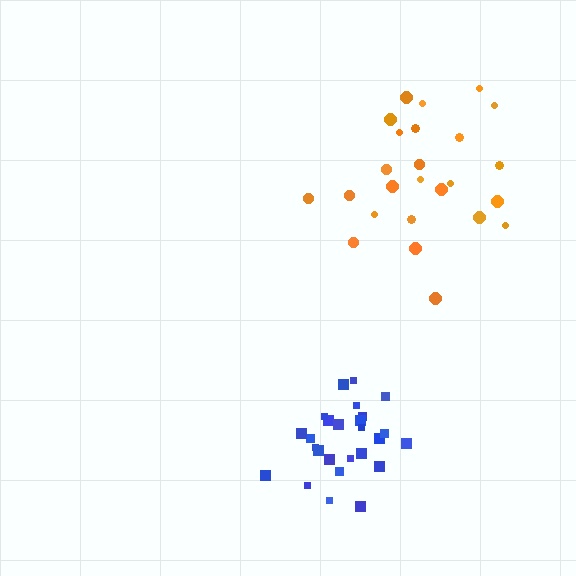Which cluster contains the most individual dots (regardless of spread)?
Blue (26).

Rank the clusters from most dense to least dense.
blue, orange.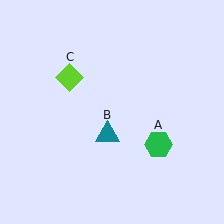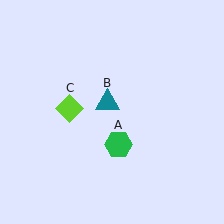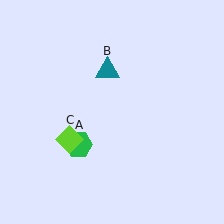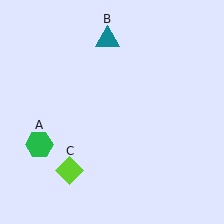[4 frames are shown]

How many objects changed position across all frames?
3 objects changed position: green hexagon (object A), teal triangle (object B), lime diamond (object C).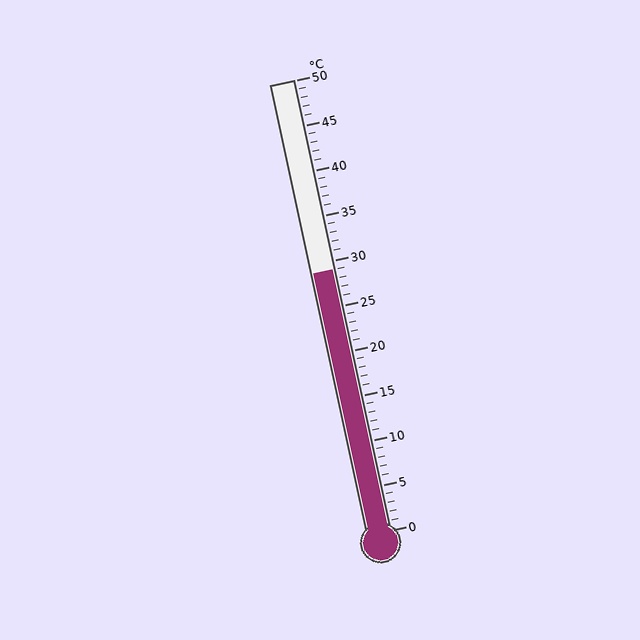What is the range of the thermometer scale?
The thermometer scale ranges from 0°C to 50°C.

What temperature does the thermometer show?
The thermometer shows approximately 29°C.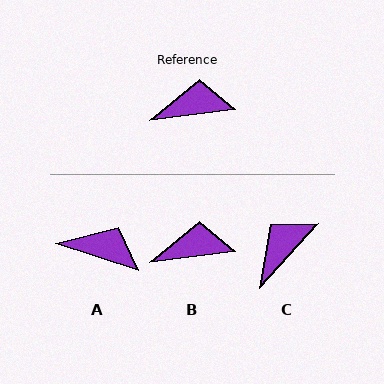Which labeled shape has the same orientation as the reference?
B.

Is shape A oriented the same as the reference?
No, it is off by about 25 degrees.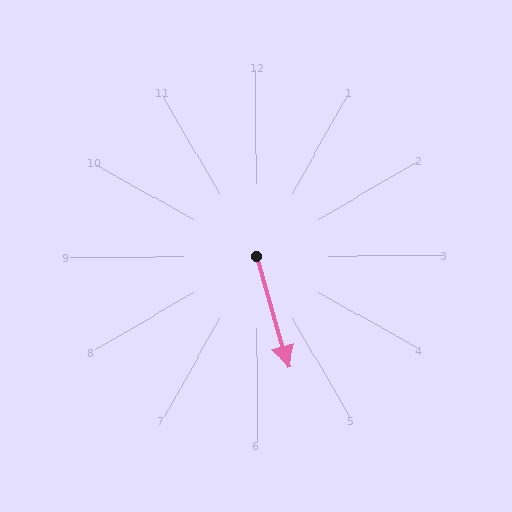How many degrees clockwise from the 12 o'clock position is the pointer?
Approximately 164 degrees.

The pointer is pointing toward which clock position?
Roughly 5 o'clock.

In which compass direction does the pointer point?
South.